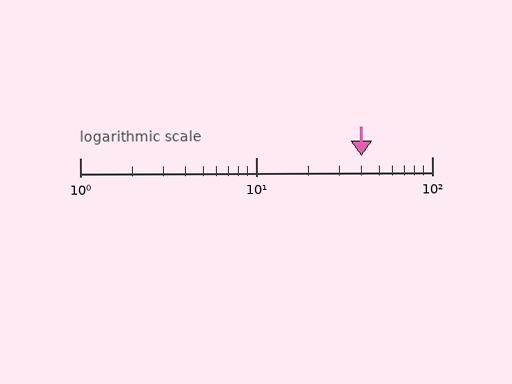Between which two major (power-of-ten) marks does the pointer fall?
The pointer is between 10 and 100.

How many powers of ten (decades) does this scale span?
The scale spans 2 decades, from 1 to 100.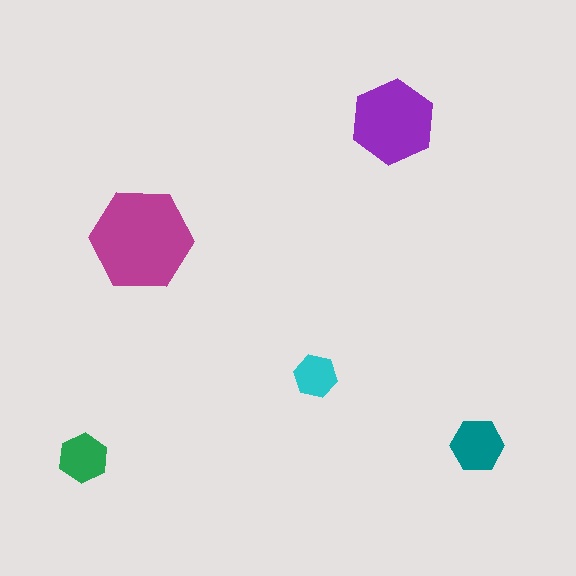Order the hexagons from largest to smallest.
the magenta one, the purple one, the teal one, the green one, the cyan one.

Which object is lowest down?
The green hexagon is bottommost.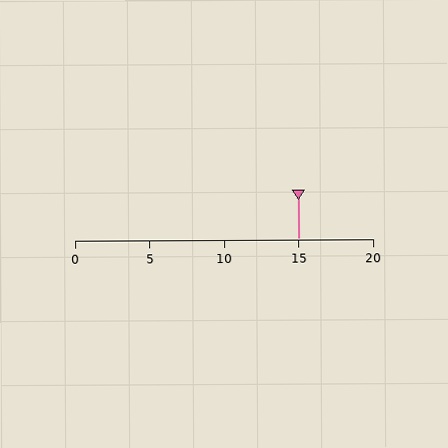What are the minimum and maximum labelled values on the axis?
The axis runs from 0 to 20.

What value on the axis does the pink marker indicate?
The marker indicates approximately 15.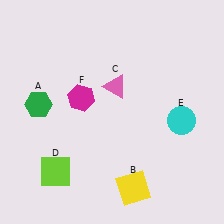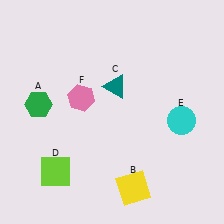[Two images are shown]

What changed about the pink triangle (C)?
In Image 1, C is pink. In Image 2, it changed to teal.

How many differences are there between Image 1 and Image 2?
There are 2 differences between the two images.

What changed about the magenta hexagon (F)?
In Image 1, F is magenta. In Image 2, it changed to pink.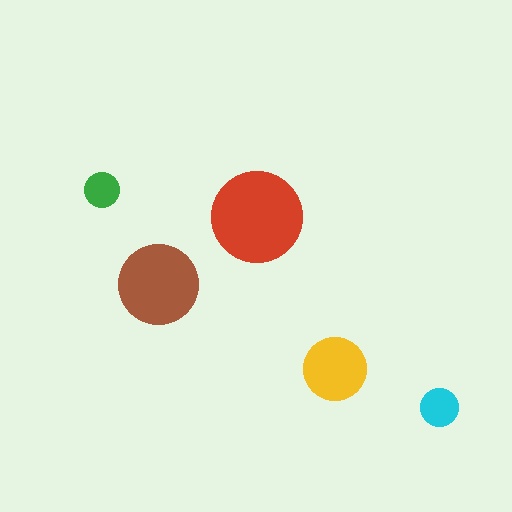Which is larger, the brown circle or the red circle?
The red one.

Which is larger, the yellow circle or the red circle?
The red one.